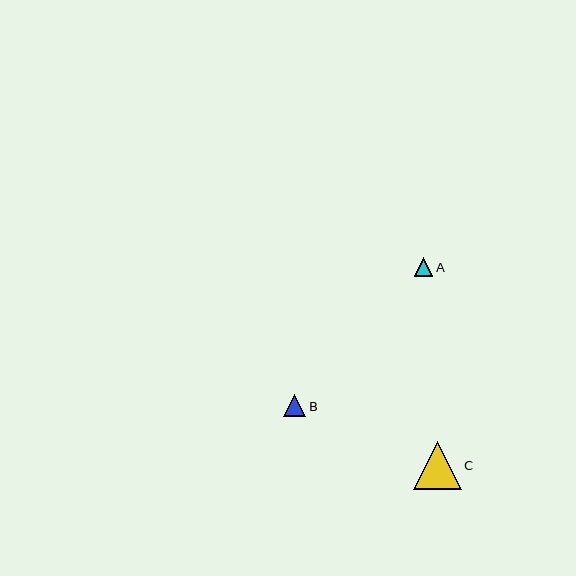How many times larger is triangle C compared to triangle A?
Triangle C is approximately 2.6 times the size of triangle A.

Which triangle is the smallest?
Triangle A is the smallest with a size of approximately 18 pixels.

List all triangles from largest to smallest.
From largest to smallest: C, B, A.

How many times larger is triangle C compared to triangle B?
Triangle C is approximately 2.2 times the size of triangle B.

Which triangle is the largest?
Triangle C is the largest with a size of approximately 48 pixels.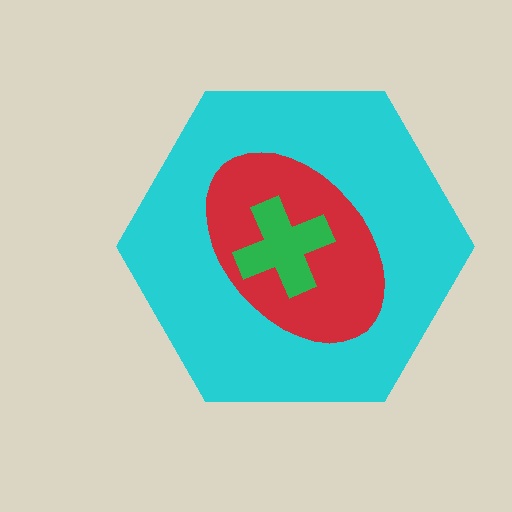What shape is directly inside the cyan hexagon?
The red ellipse.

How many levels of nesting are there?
3.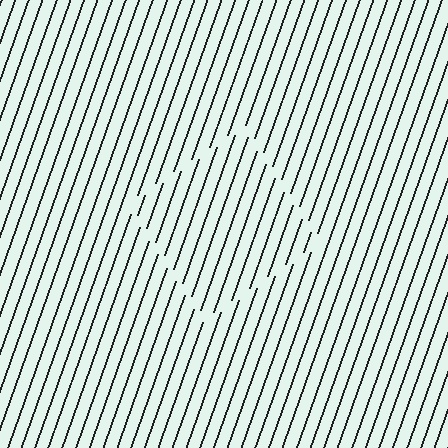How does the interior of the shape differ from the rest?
The interior of the shape contains the same grating, shifted by half a period — the contour is defined by the phase discontinuity where line-ends from the inner and outer gratings abut.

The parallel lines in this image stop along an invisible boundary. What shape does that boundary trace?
An illusory square. The interior of the shape contains the same grating, shifted by half a period — the contour is defined by the phase discontinuity where line-ends from the inner and outer gratings abut.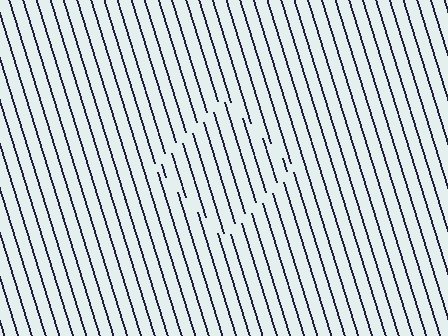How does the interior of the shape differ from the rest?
The interior of the shape contains the same grating, shifted by half a period — the contour is defined by the phase discontinuity where line-ends from the inner and outer gratings abut.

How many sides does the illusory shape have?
4 sides — the line-ends trace a square.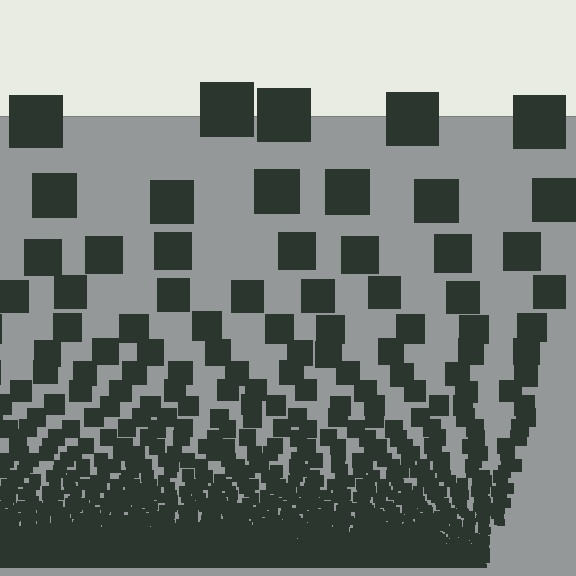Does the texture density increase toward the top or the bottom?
Density increases toward the bottom.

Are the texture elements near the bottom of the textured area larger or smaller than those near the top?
Smaller. The gradient is inverted — elements near the bottom are smaller and denser.